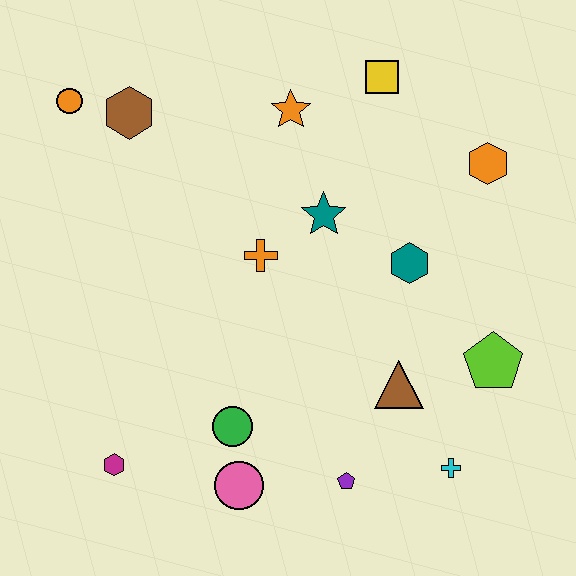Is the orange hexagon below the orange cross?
No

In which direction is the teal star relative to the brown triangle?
The teal star is above the brown triangle.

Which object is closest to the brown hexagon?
The orange circle is closest to the brown hexagon.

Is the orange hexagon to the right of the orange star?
Yes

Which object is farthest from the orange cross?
The cyan cross is farthest from the orange cross.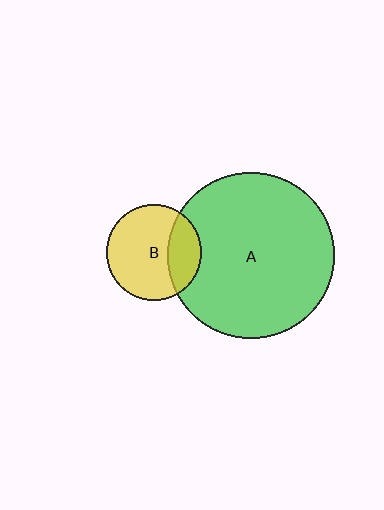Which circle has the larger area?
Circle A (green).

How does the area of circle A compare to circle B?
Approximately 3.0 times.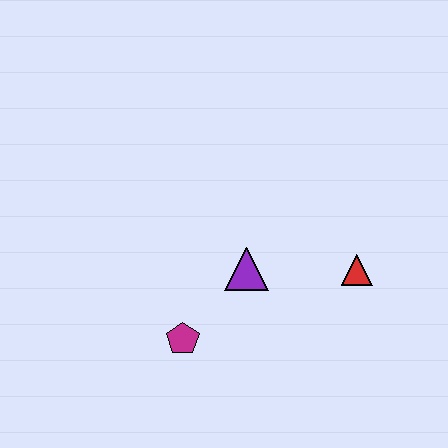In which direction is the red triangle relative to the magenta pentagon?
The red triangle is to the right of the magenta pentagon.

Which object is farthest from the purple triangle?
The red triangle is farthest from the purple triangle.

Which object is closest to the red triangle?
The purple triangle is closest to the red triangle.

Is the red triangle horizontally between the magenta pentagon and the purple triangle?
No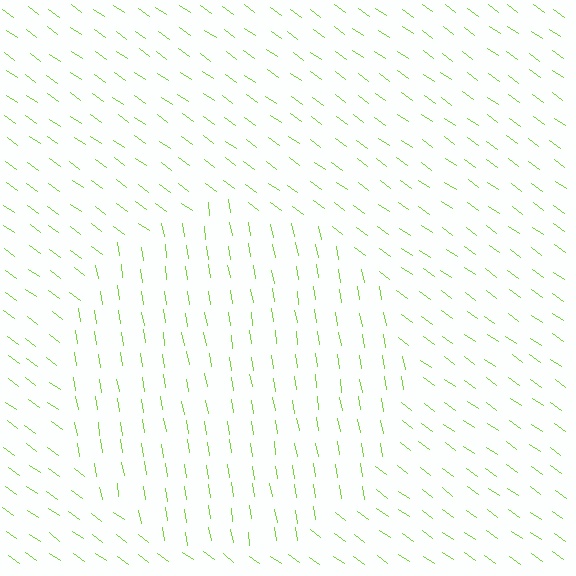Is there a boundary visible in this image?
Yes, there is a texture boundary formed by a change in line orientation.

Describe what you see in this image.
The image is filled with small lime line segments. A circle region in the image has lines oriented differently from the surrounding lines, creating a visible texture boundary.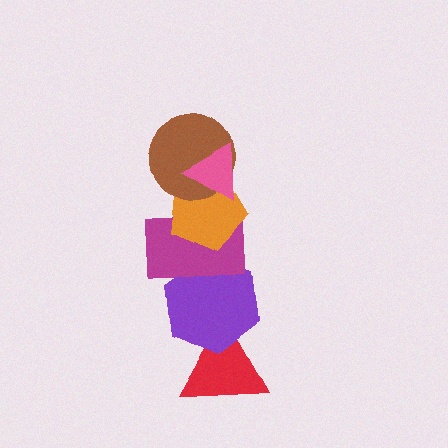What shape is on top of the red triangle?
The purple hexagon is on top of the red triangle.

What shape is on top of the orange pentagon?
The brown circle is on top of the orange pentagon.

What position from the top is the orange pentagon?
The orange pentagon is 3rd from the top.